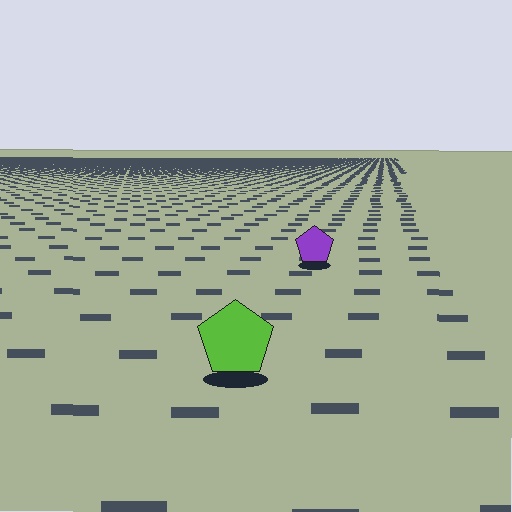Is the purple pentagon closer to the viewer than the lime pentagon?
No. The lime pentagon is closer — you can tell from the texture gradient: the ground texture is coarser near it.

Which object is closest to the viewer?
The lime pentagon is closest. The texture marks near it are larger and more spread out.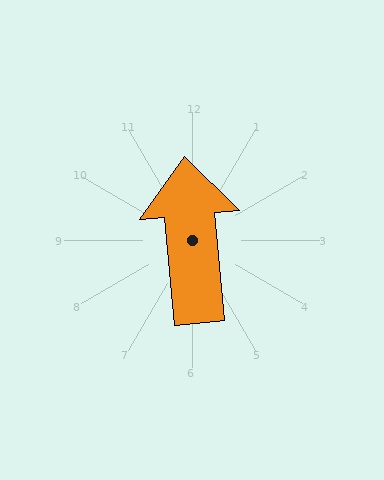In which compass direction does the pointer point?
North.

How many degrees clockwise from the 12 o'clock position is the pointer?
Approximately 355 degrees.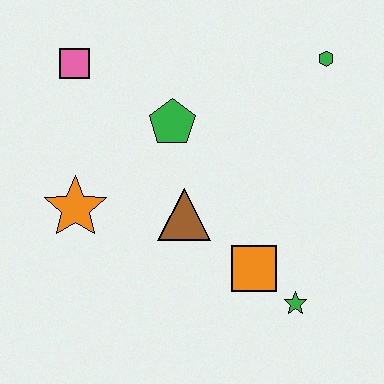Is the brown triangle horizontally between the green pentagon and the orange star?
No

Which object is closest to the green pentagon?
The brown triangle is closest to the green pentagon.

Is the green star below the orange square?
Yes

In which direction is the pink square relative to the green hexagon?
The pink square is to the left of the green hexagon.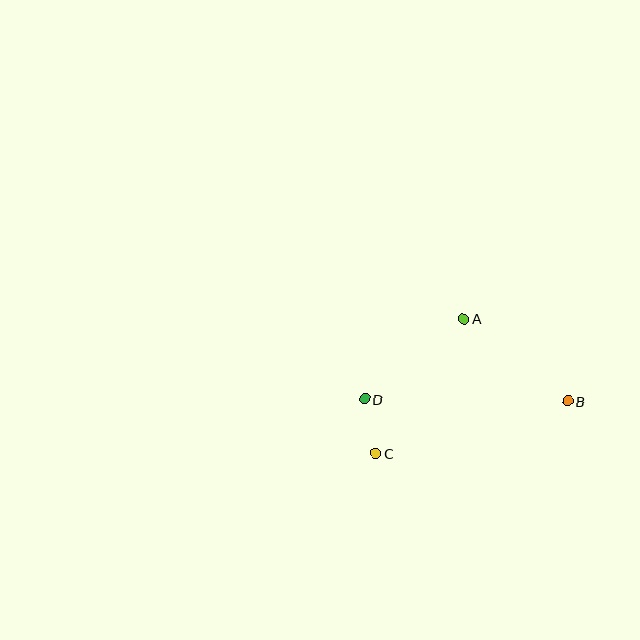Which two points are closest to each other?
Points C and D are closest to each other.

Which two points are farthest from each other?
Points B and D are farthest from each other.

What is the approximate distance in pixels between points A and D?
The distance between A and D is approximately 128 pixels.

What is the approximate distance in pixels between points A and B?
The distance between A and B is approximately 132 pixels.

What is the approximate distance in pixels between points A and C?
The distance between A and C is approximately 161 pixels.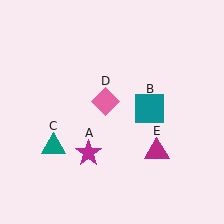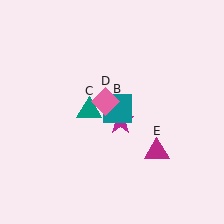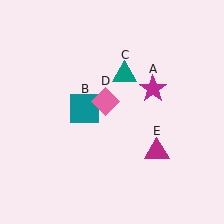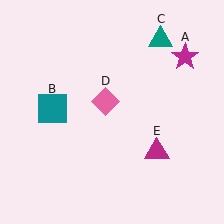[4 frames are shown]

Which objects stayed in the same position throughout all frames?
Pink diamond (object D) and magenta triangle (object E) remained stationary.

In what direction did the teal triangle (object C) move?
The teal triangle (object C) moved up and to the right.